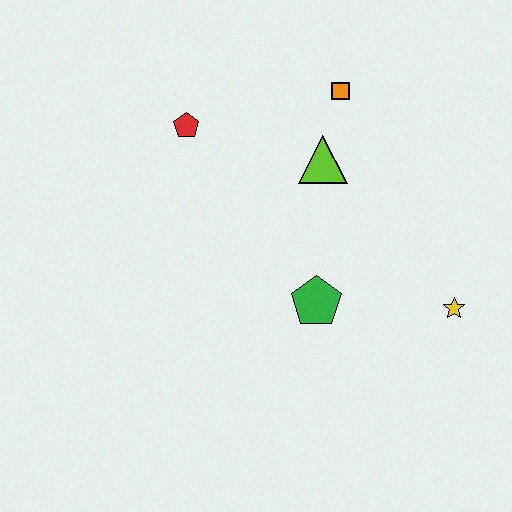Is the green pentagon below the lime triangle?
Yes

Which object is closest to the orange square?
The lime triangle is closest to the orange square.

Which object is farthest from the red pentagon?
The yellow star is farthest from the red pentagon.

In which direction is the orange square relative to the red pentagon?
The orange square is to the right of the red pentagon.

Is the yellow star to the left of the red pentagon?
No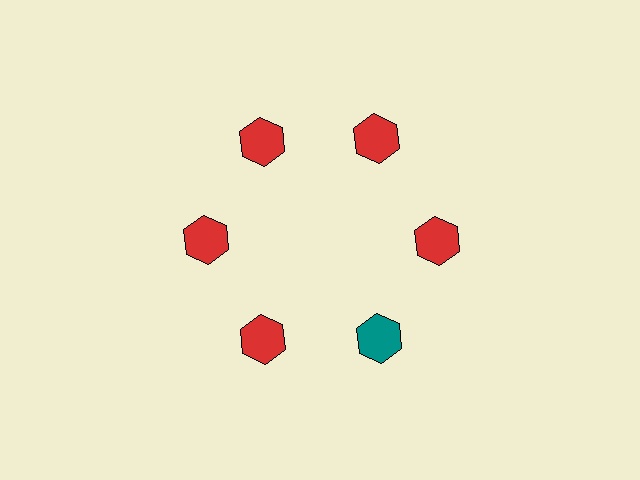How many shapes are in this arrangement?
There are 6 shapes arranged in a ring pattern.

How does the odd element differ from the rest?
It has a different color: teal instead of red.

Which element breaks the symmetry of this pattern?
The teal hexagon at roughly the 5 o'clock position breaks the symmetry. All other shapes are red hexagons.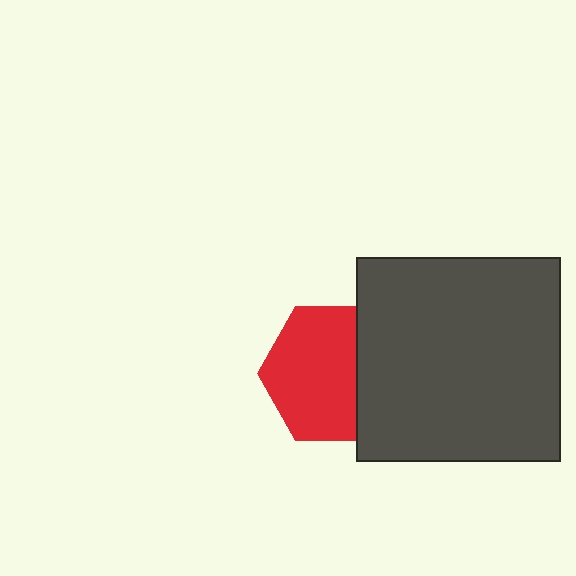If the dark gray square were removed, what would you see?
You would see the complete red hexagon.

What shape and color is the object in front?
The object in front is a dark gray square.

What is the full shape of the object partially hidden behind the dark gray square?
The partially hidden object is a red hexagon.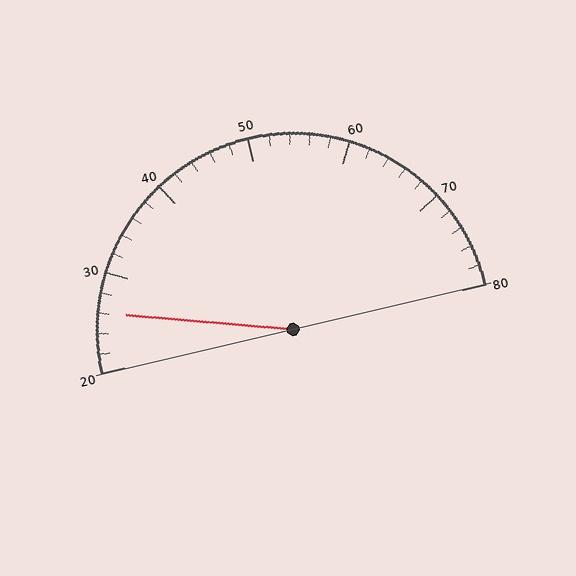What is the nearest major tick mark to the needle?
The nearest major tick mark is 30.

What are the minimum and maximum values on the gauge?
The gauge ranges from 20 to 80.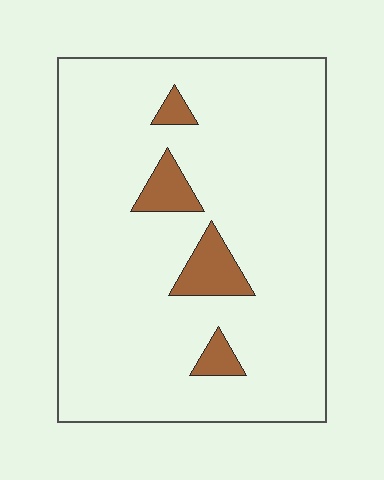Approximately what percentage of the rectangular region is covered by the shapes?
Approximately 10%.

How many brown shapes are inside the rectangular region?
4.